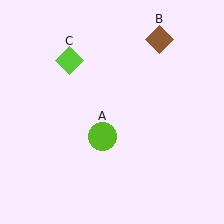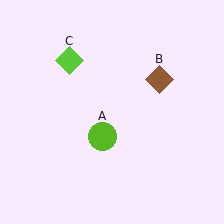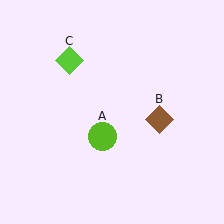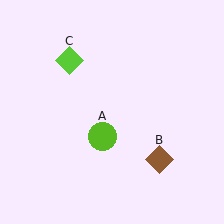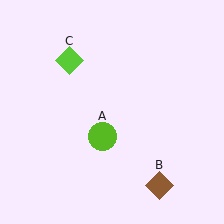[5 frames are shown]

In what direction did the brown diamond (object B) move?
The brown diamond (object B) moved down.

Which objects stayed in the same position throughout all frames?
Lime circle (object A) and lime diamond (object C) remained stationary.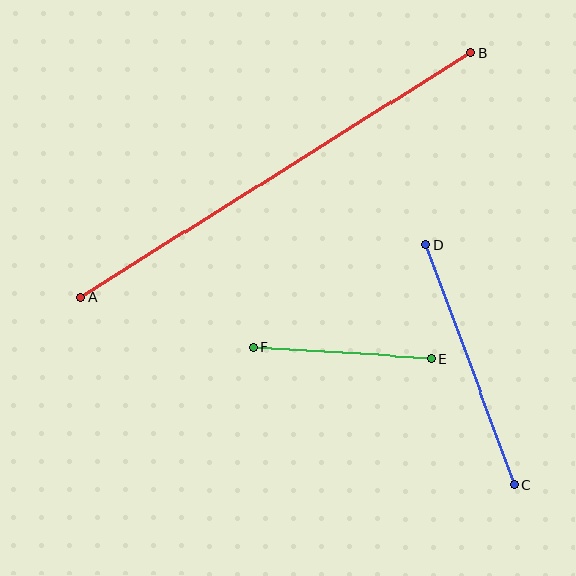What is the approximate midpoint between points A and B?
The midpoint is at approximately (276, 175) pixels.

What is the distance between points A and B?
The distance is approximately 461 pixels.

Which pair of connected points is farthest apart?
Points A and B are farthest apart.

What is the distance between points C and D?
The distance is approximately 257 pixels.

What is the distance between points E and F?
The distance is approximately 178 pixels.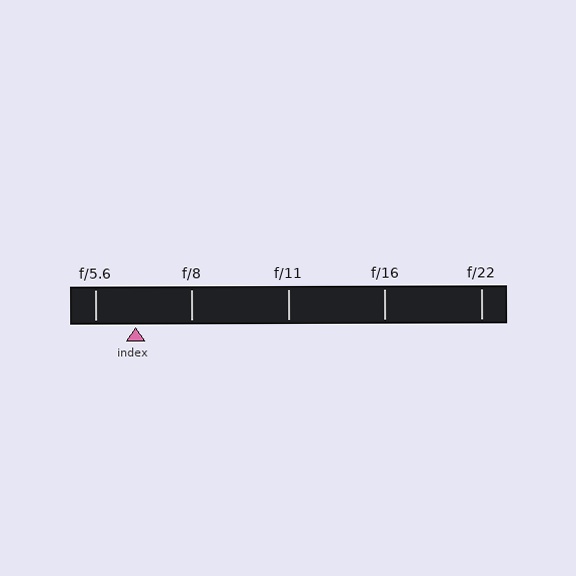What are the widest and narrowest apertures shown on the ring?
The widest aperture shown is f/5.6 and the narrowest is f/22.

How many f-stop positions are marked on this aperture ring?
There are 5 f-stop positions marked.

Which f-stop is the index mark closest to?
The index mark is closest to f/5.6.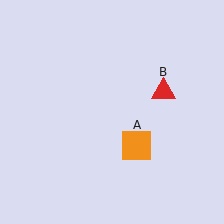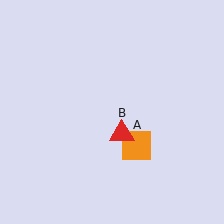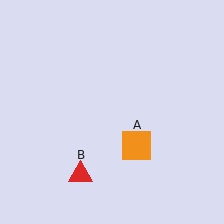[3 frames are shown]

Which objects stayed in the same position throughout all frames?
Orange square (object A) remained stationary.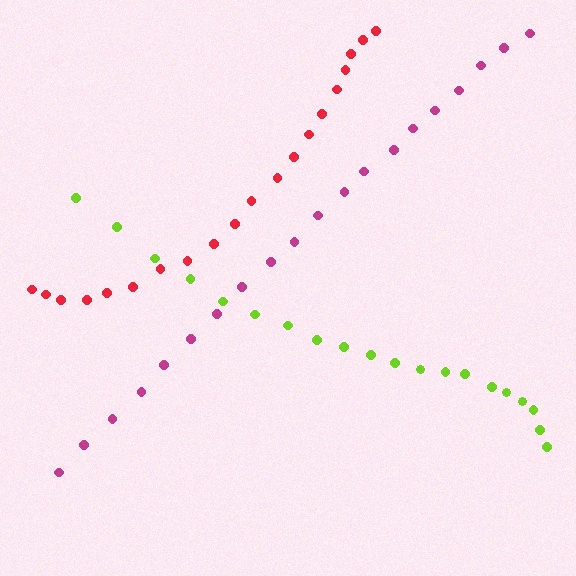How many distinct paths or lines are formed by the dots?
There are 3 distinct paths.